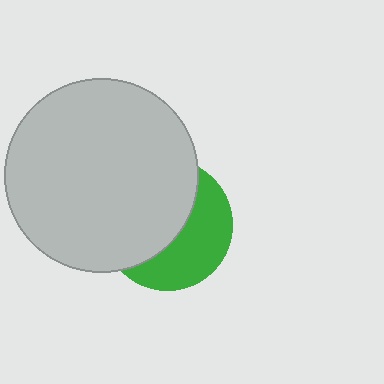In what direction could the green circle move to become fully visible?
The green circle could move right. That would shift it out from behind the light gray circle entirely.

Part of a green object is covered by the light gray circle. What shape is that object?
It is a circle.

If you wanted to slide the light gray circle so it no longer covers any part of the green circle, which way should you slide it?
Slide it left — that is the most direct way to separate the two shapes.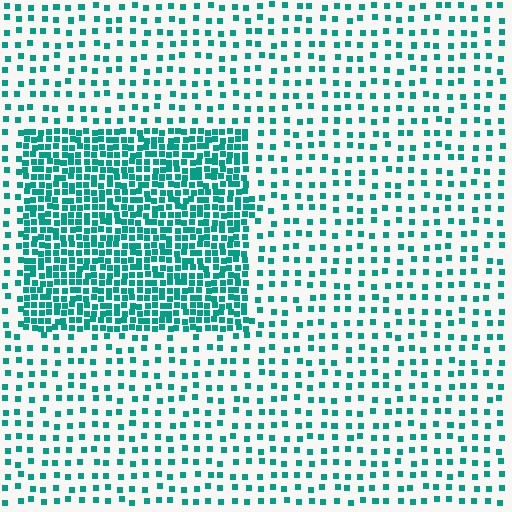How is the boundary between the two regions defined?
The boundary is defined by a change in element density (approximately 2.8x ratio). All elements are the same color, size, and shape.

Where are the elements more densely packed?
The elements are more densely packed inside the rectangle boundary.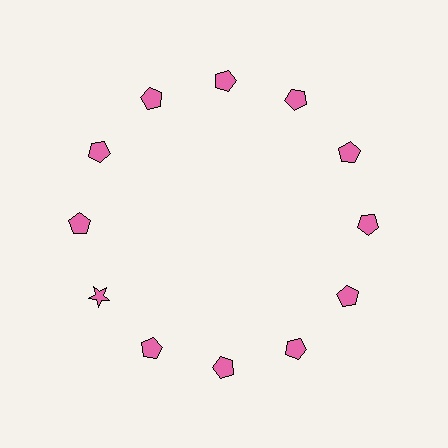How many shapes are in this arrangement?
There are 12 shapes arranged in a ring pattern.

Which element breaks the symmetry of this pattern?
The pink star at roughly the 8 o'clock position breaks the symmetry. All other shapes are pink pentagons.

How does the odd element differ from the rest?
It has a different shape: star instead of pentagon.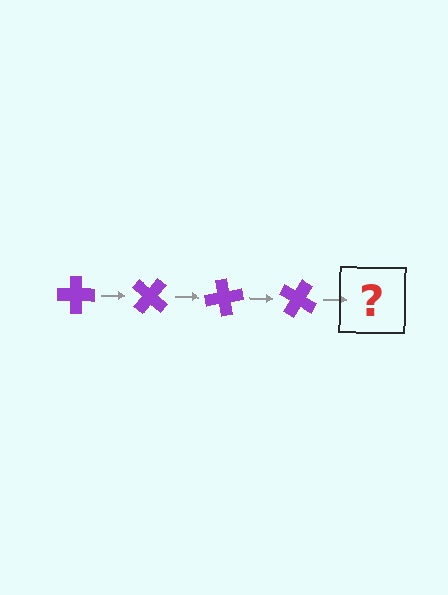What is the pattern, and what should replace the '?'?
The pattern is that the cross rotates 40 degrees each step. The '?' should be a purple cross rotated 160 degrees.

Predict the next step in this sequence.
The next step is a purple cross rotated 160 degrees.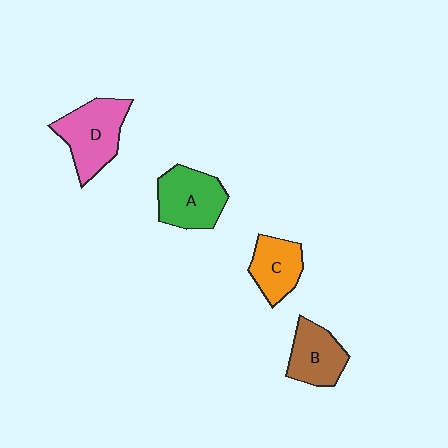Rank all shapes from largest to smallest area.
From largest to smallest: D (pink), A (green), B (brown), C (orange).